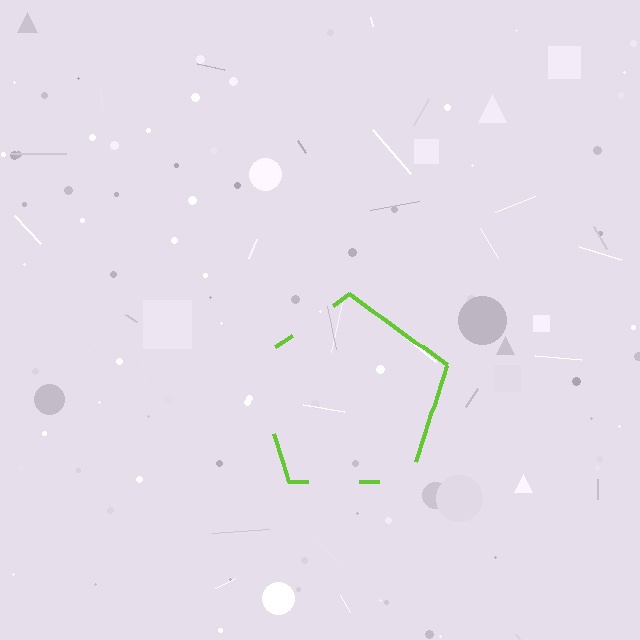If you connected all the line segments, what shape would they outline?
They would outline a pentagon.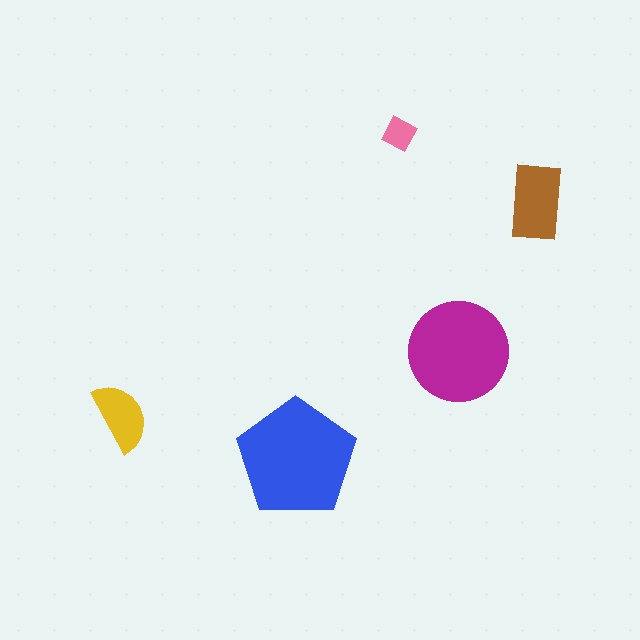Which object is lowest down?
The blue pentagon is bottommost.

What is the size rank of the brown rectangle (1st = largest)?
3rd.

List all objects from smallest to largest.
The pink diamond, the yellow semicircle, the brown rectangle, the magenta circle, the blue pentagon.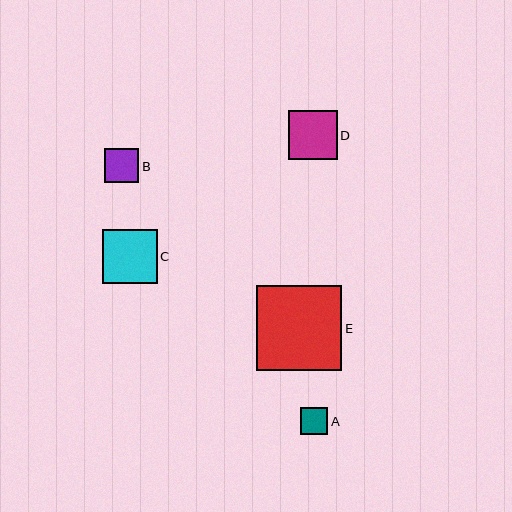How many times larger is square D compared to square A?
Square D is approximately 1.8 times the size of square A.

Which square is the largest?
Square E is the largest with a size of approximately 86 pixels.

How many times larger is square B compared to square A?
Square B is approximately 1.2 times the size of square A.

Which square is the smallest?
Square A is the smallest with a size of approximately 28 pixels.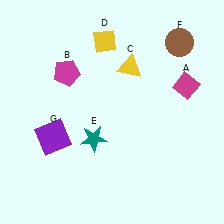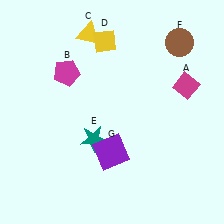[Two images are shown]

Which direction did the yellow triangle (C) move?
The yellow triangle (C) moved left.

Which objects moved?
The objects that moved are: the yellow triangle (C), the purple square (G).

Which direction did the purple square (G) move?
The purple square (G) moved right.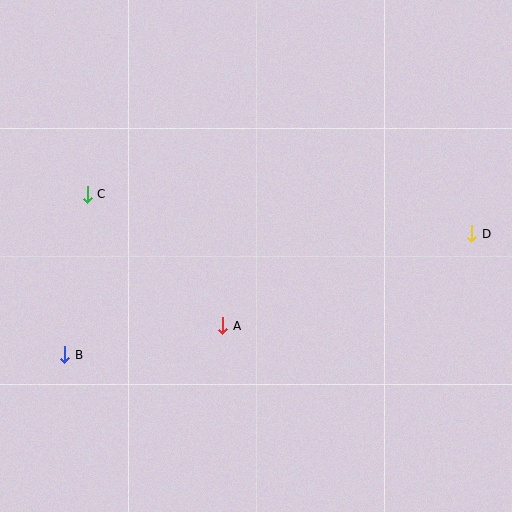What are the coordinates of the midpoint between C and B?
The midpoint between C and B is at (76, 275).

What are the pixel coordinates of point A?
Point A is at (223, 326).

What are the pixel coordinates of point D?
Point D is at (472, 234).